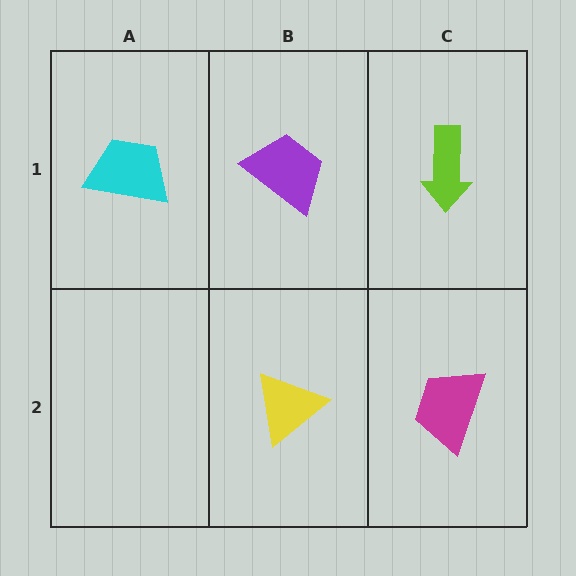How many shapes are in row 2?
2 shapes.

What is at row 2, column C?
A magenta trapezoid.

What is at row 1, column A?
A cyan trapezoid.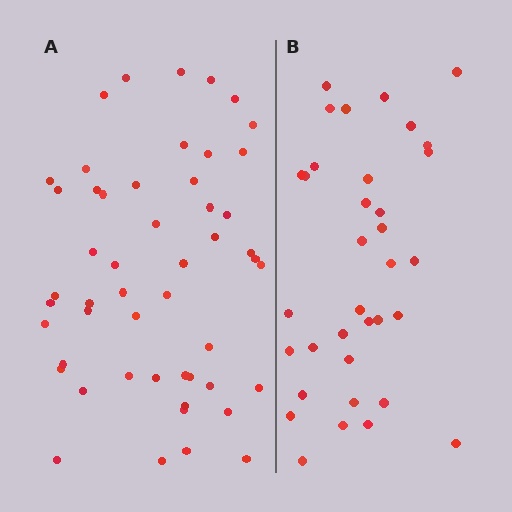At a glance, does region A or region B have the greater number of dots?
Region A (the left region) has more dots.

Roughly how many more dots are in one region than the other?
Region A has approximately 15 more dots than region B.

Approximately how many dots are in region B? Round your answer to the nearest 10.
About 40 dots. (The exact count is 35, which rounds to 40.)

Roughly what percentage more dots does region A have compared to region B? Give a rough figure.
About 45% more.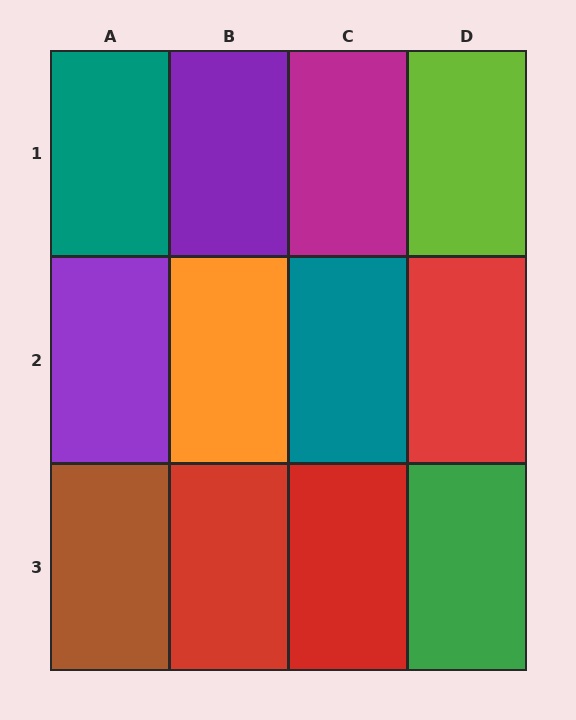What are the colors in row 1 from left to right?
Teal, purple, magenta, lime.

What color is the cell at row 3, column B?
Red.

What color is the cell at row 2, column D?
Red.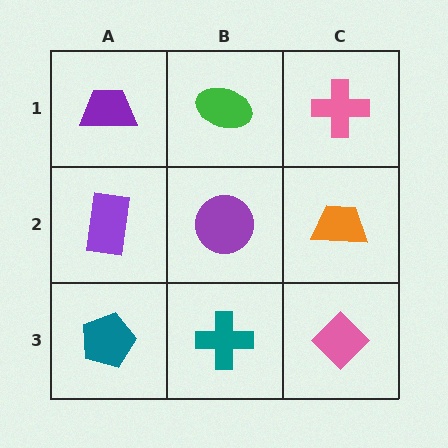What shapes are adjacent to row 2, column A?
A purple trapezoid (row 1, column A), a teal pentagon (row 3, column A), a purple circle (row 2, column B).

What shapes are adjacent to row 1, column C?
An orange trapezoid (row 2, column C), a green ellipse (row 1, column B).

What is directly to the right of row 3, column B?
A pink diamond.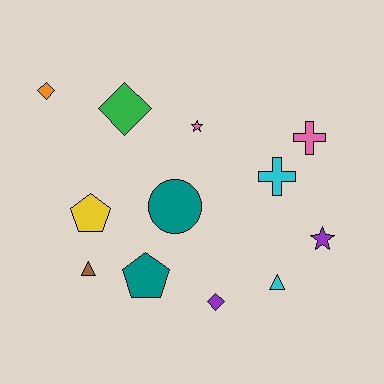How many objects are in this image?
There are 12 objects.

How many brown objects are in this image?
There is 1 brown object.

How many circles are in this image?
There is 1 circle.